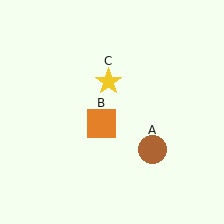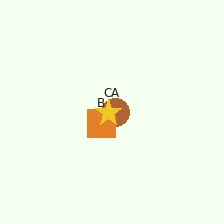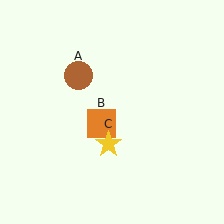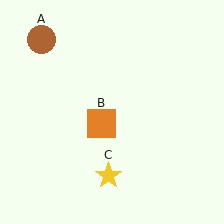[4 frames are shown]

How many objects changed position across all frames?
2 objects changed position: brown circle (object A), yellow star (object C).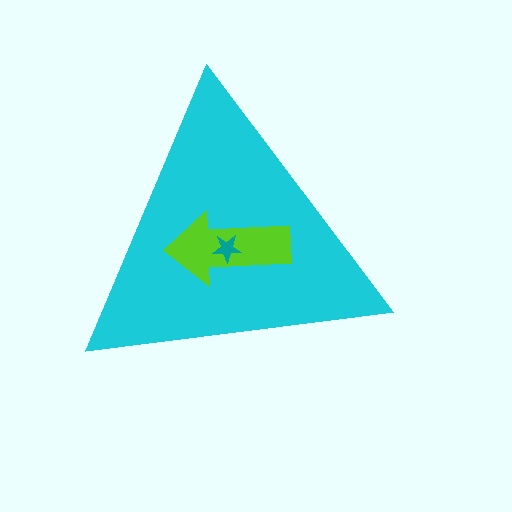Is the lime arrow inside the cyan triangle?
Yes.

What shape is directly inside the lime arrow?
The teal star.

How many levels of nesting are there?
3.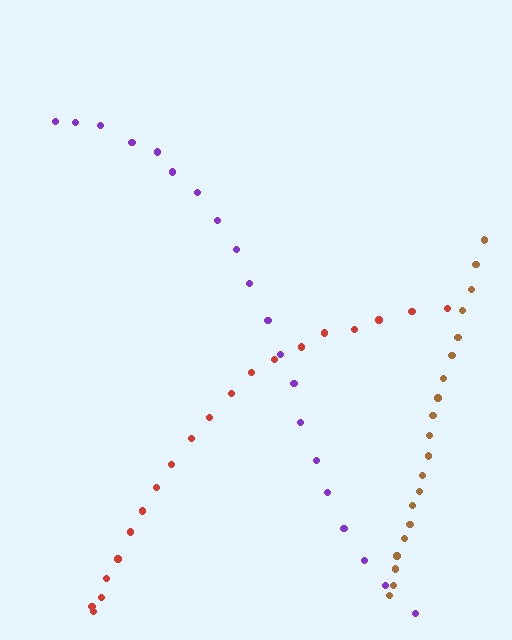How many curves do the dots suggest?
There are 3 distinct paths.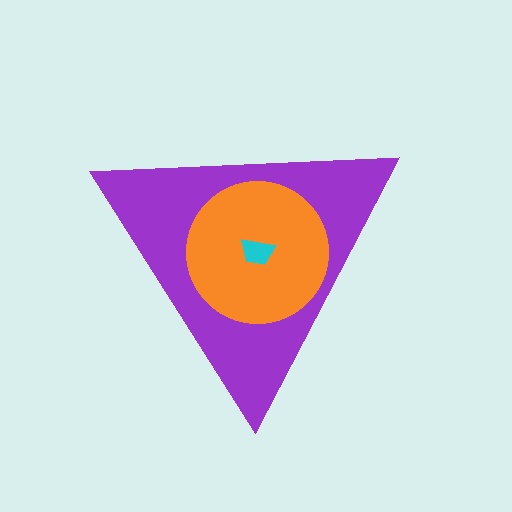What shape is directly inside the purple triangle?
The orange circle.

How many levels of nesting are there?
3.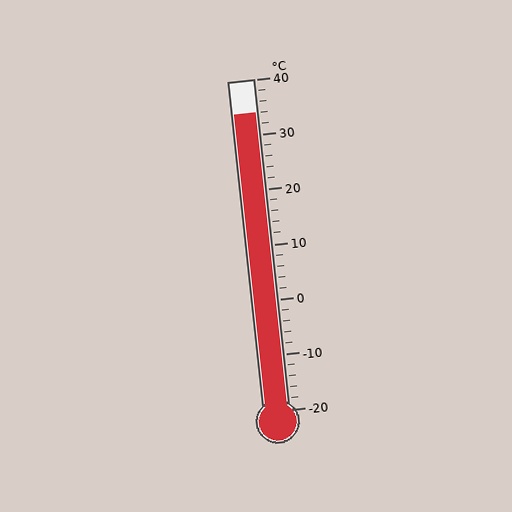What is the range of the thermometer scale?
The thermometer scale ranges from -20°C to 40°C.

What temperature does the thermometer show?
The thermometer shows approximately 34°C.